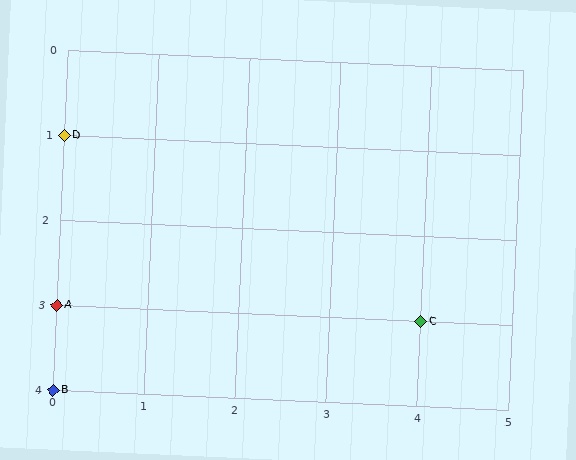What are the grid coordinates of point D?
Point D is at grid coordinates (0, 1).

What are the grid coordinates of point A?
Point A is at grid coordinates (0, 3).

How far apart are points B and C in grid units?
Points B and C are 4 columns and 1 row apart (about 4.1 grid units diagonally).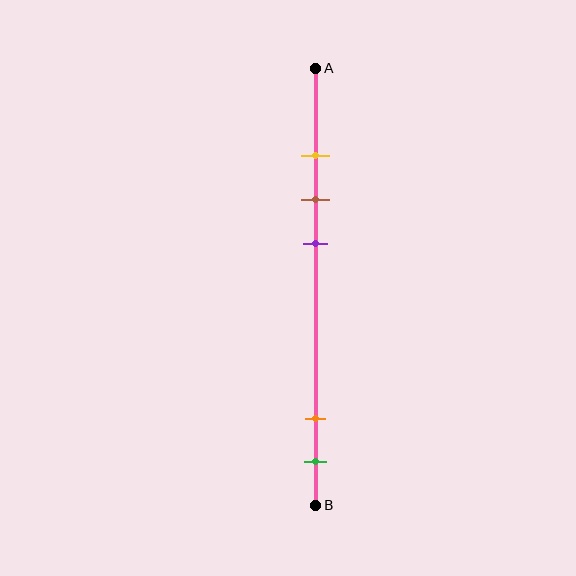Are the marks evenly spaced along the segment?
No, the marks are not evenly spaced.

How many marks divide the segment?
There are 5 marks dividing the segment.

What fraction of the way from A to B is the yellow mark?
The yellow mark is approximately 20% (0.2) of the way from A to B.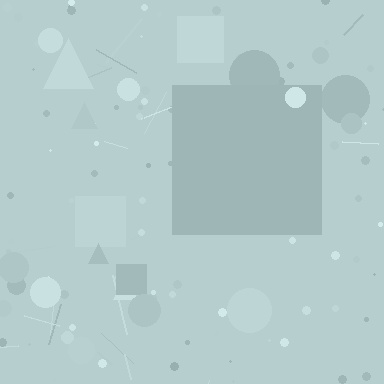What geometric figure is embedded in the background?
A square is embedded in the background.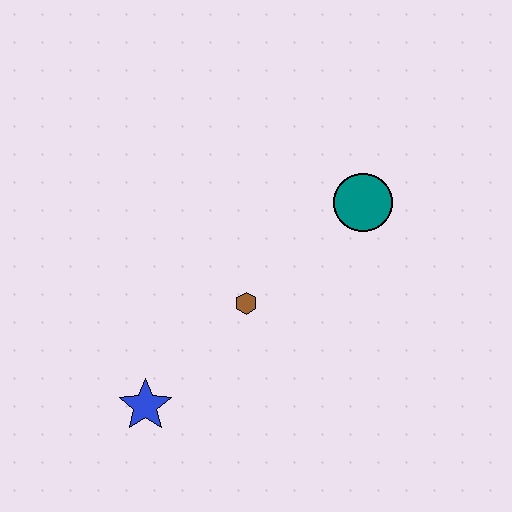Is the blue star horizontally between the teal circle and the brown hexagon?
No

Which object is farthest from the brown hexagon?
The teal circle is farthest from the brown hexagon.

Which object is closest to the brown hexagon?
The blue star is closest to the brown hexagon.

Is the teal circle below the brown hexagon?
No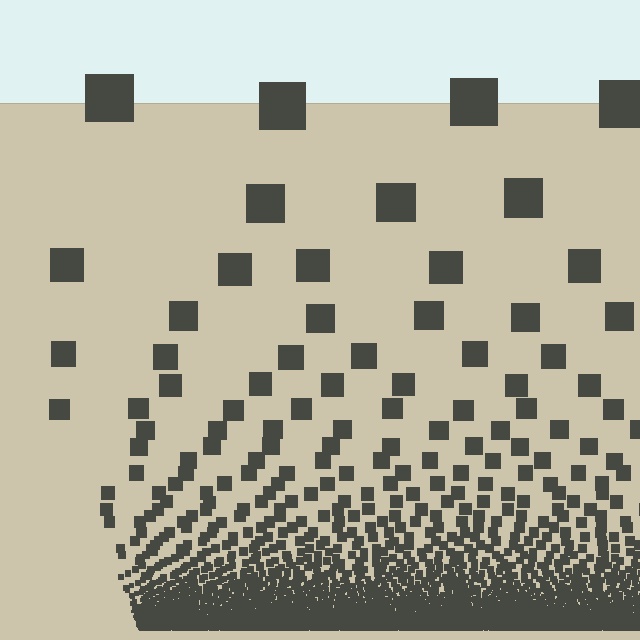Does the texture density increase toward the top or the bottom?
Density increases toward the bottom.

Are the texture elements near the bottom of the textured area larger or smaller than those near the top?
Smaller. The gradient is inverted — elements near the bottom are smaller and denser.